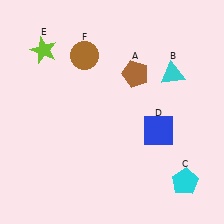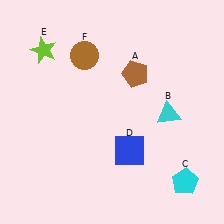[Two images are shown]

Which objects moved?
The objects that moved are: the cyan triangle (B), the blue square (D).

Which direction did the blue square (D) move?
The blue square (D) moved left.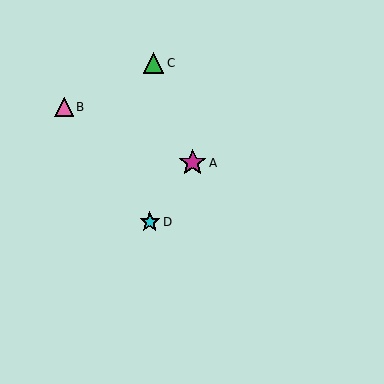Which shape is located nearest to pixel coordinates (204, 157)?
The magenta star (labeled A) at (193, 163) is nearest to that location.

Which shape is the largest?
The magenta star (labeled A) is the largest.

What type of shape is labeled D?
Shape D is a cyan star.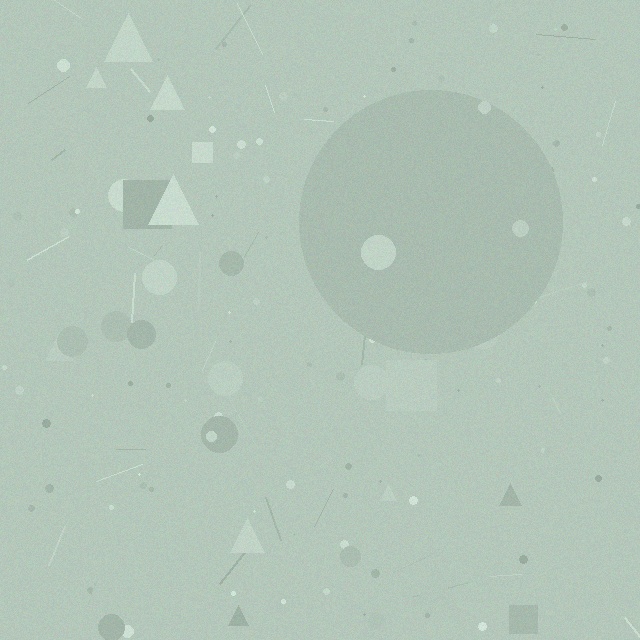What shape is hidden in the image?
A circle is hidden in the image.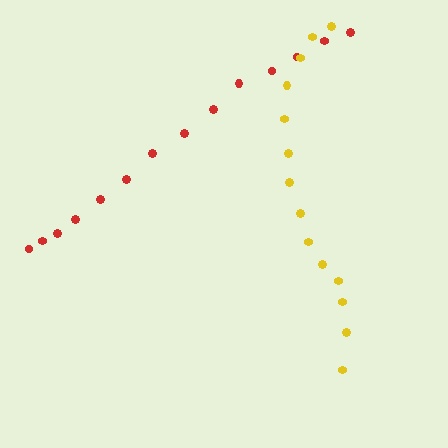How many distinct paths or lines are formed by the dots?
There are 2 distinct paths.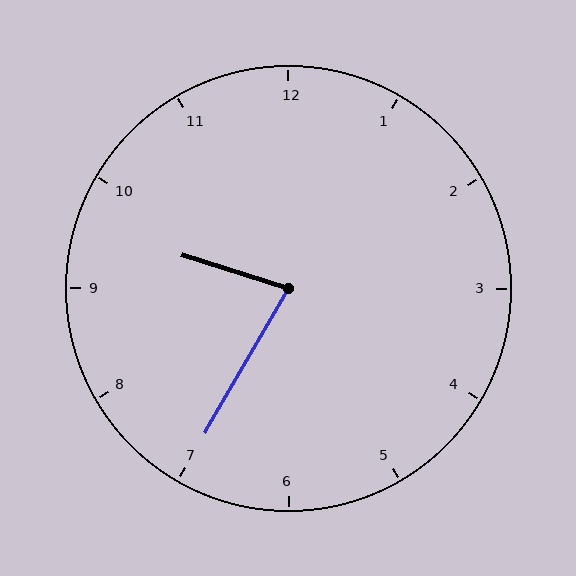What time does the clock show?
9:35.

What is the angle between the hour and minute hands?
Approximately 78 degrees.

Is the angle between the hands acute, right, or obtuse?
It is acute.